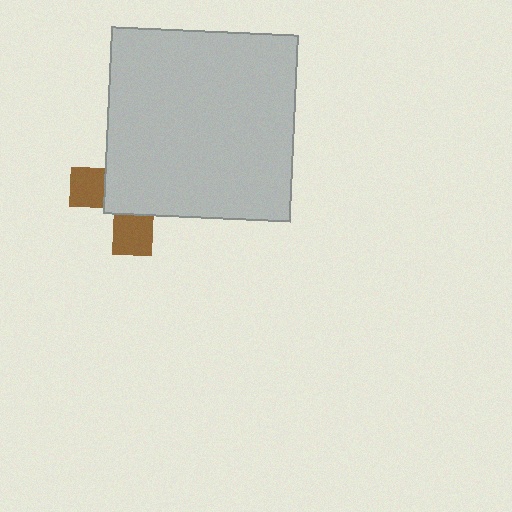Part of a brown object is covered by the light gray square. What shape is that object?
It is a cross.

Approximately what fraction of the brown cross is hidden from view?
Roughly 67% of the brown cross is hidden behind the light gray square.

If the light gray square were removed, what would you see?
You would see the complete brown cross.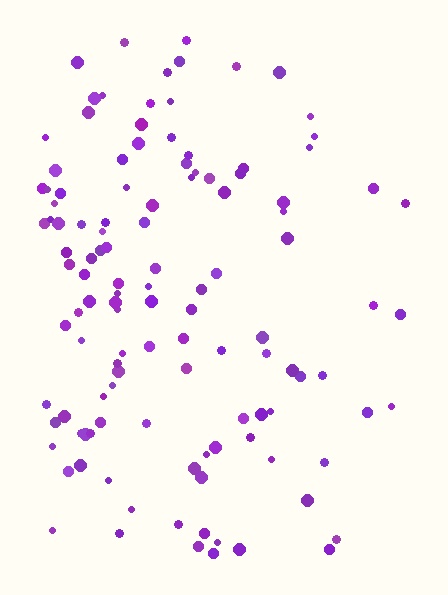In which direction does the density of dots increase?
From right to left, with the left side densest.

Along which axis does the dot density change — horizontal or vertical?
Horizontal.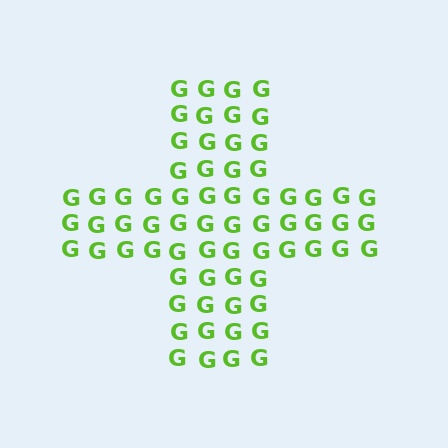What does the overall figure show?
The overall figure shows a cross.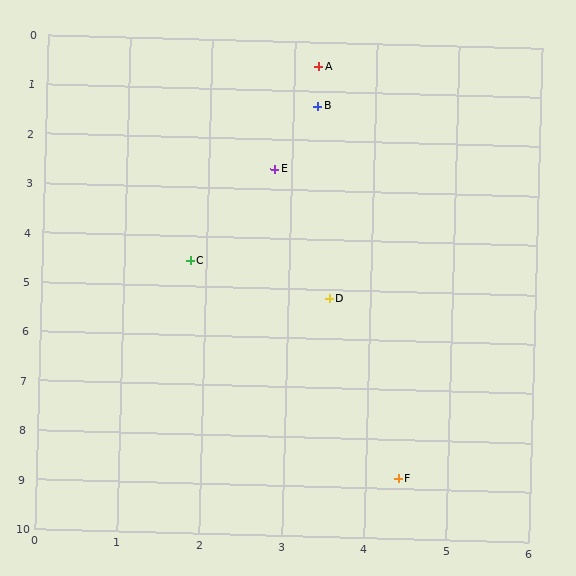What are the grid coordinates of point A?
Point A is at approximately (3.3, 0.5).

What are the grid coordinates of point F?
Point F is at approximately (4.4, 8.8).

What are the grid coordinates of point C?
Point C is at approximately (1.8, 4.5).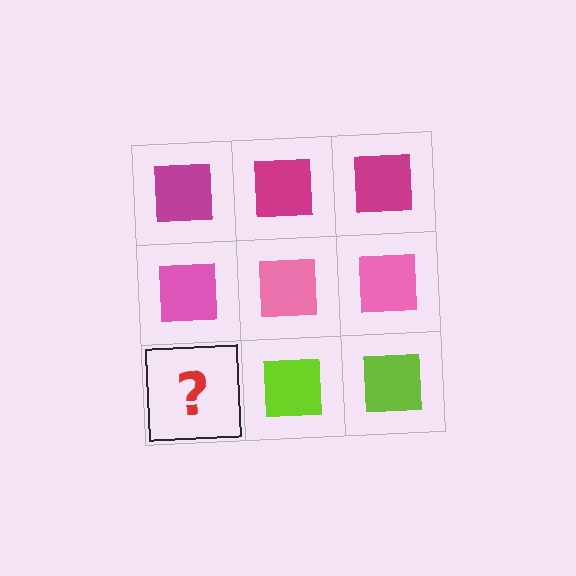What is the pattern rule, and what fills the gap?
The rule is that each row has a consistent color. The gap should be filled with a lime square.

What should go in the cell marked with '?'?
The missing cell should contain a lime square.